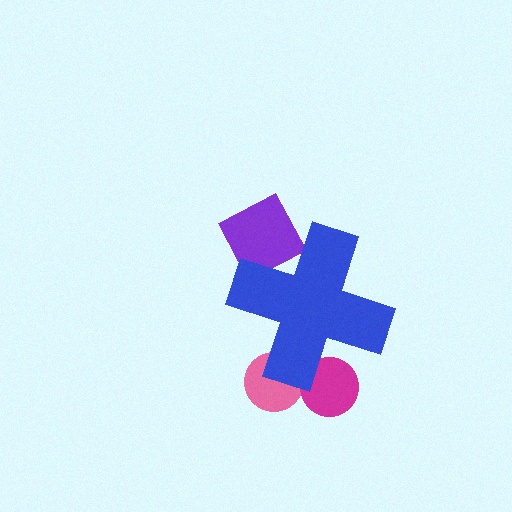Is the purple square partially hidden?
Yes, the purple square is partially hidden behind the blue cross.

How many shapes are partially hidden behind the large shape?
3 shapes are partially hidden.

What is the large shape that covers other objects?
A blue cross.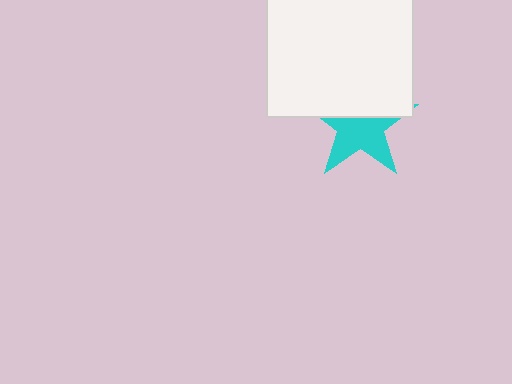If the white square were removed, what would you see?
You would see the complete cyan star.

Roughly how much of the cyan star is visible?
About half of it is visible (roughly 56%).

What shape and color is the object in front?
The object in front is a white square.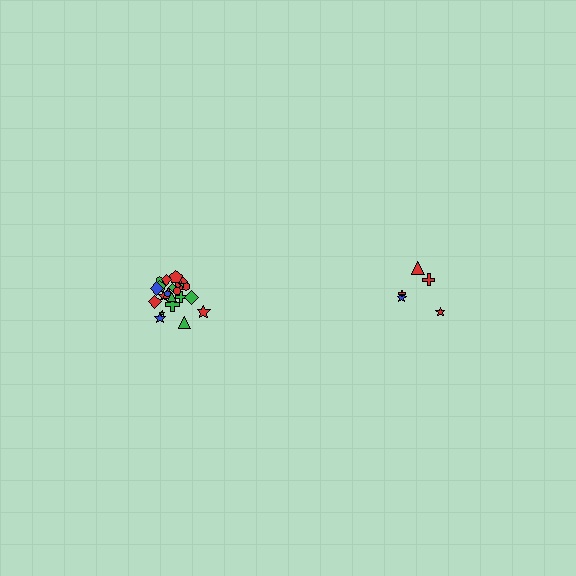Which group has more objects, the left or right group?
The left group.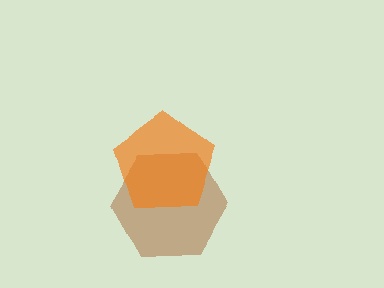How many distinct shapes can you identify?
There are 2 distinct shapes: a brown hexagon, an orange pentagon.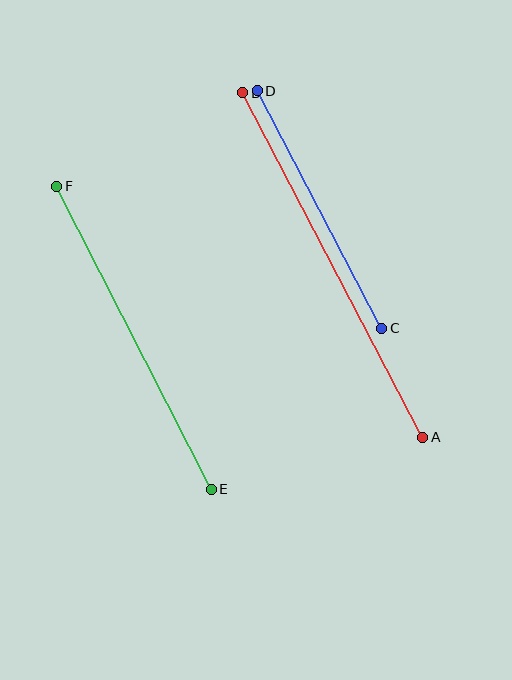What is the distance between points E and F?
The distance is approximately 340 pixels.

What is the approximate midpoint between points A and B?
The midpoint is at approximately (333, 265) pixels.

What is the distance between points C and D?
The distance is approximately 268 pixels.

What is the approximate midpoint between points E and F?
The midpoint is at approximately (134, 338) pixels.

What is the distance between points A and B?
The distance is approximately 389 pixels.